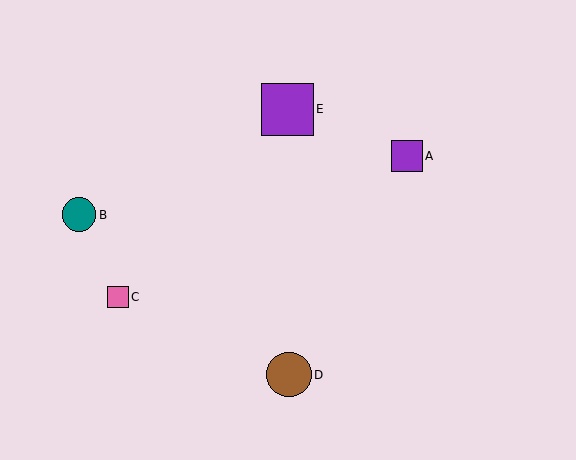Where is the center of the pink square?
The center of the pink square is at (118, 297).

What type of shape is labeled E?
Shape E is a purple square.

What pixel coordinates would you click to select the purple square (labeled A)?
Click at (407, 156) to select the purple square A.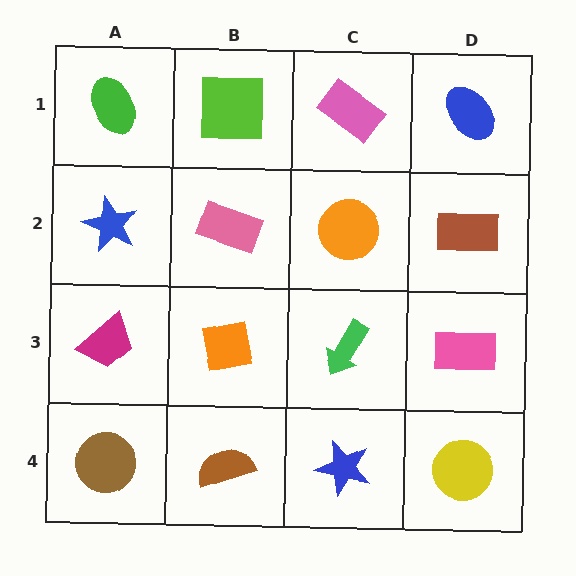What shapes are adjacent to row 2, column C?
A pink rectangle (row 1, column C), a green arrow (row 3, column C), a pink rectangle (row 2, column B), a brown rectangle (row 2, column D).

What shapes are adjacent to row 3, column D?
A brown rectangle (row 2, column D), a yellow circle (row 4, column D), a green arrow (row 3, column C).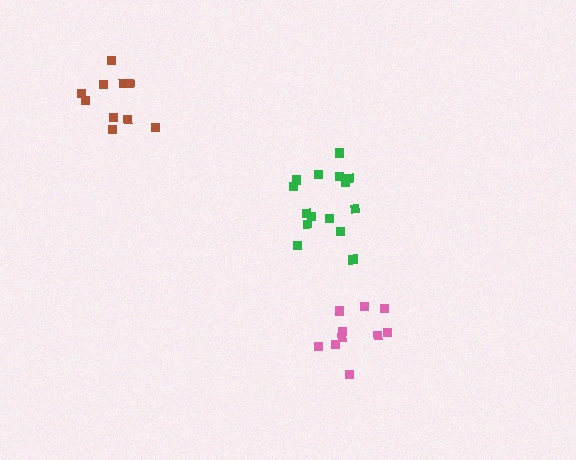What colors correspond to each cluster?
The clusters are colored: green, pink, brown.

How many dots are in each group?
Group 1: 15 dots, Group 2: 10 dots, Group 3: 10 dots (35 total).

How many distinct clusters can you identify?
There are 3 distinct clusters.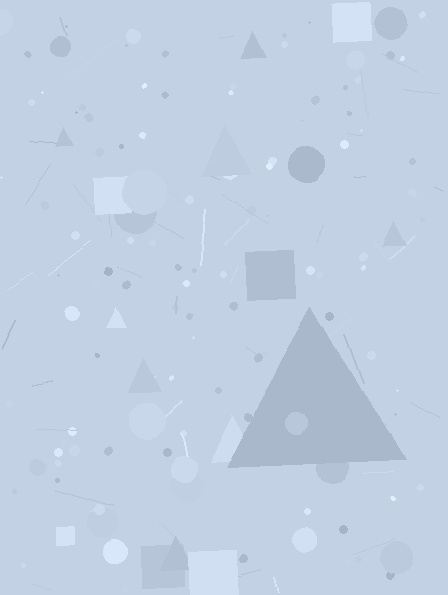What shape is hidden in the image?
A triangle is hidden in the image.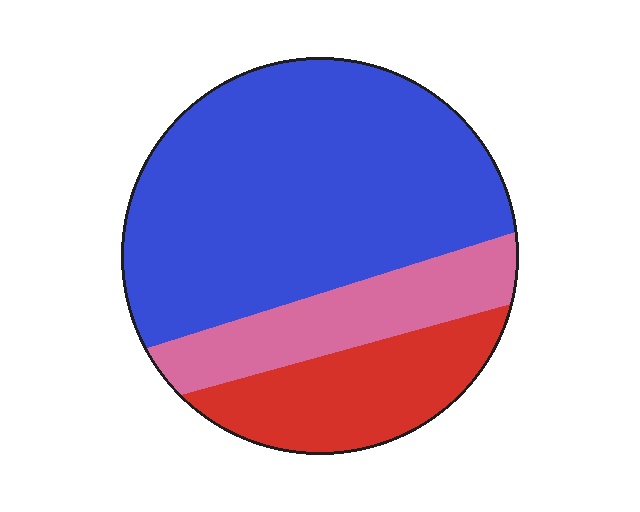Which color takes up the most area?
Blue, at roughly 60%.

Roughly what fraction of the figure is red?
Red covers around 20% of the figure.